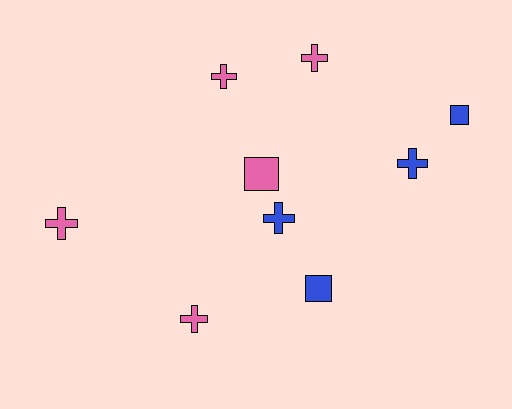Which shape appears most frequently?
Cross, with 6 objects.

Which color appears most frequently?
Pink, with 5 objects.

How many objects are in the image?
There are 9 objects.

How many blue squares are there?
There are 2 blue squares.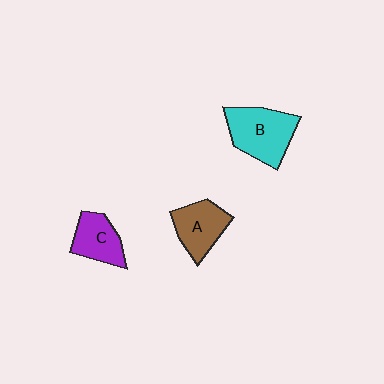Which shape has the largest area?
Shape B (cyan).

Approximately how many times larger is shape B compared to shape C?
Approximately 1.5 times.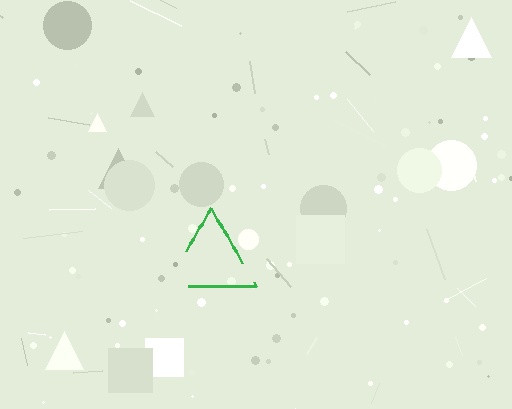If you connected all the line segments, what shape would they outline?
They would outline a triangle.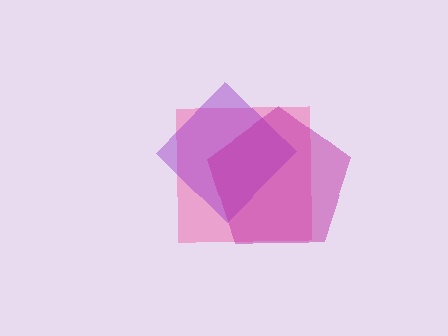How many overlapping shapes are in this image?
There are 3 overlapping shapes in the image.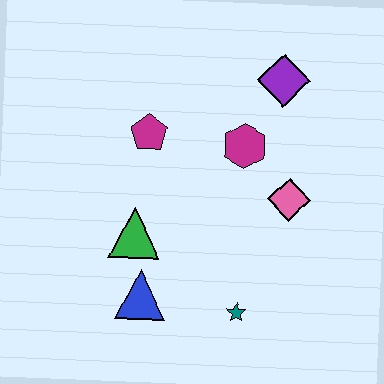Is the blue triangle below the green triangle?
Yes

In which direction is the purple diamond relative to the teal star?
The purple diamond is above the teal star.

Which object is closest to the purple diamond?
The magenta hexagon is closest to the purple diamond.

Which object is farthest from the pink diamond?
The blue triangle is farthest from the pink diamond.